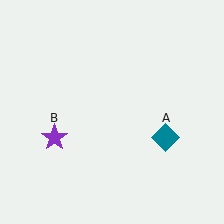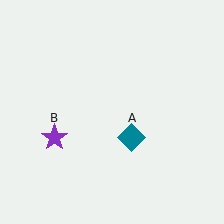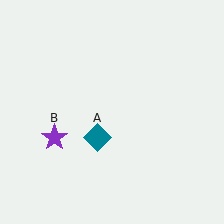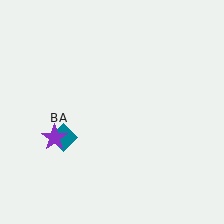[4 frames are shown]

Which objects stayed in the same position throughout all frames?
Purple star (object B) remained stationary.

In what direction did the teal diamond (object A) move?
The teal diamond (object A) moved left.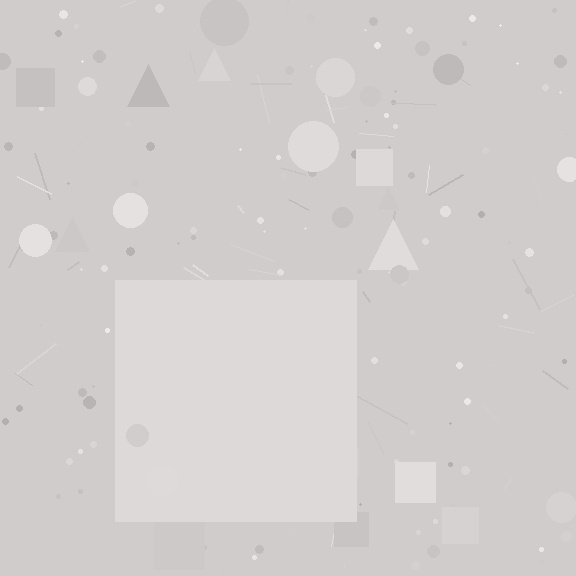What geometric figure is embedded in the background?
A square is embedded in the background.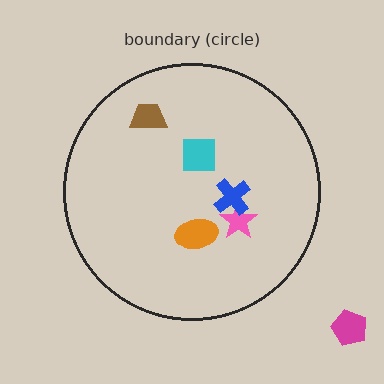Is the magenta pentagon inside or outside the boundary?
Outside.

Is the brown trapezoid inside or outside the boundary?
Inside.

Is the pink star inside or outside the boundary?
Inside.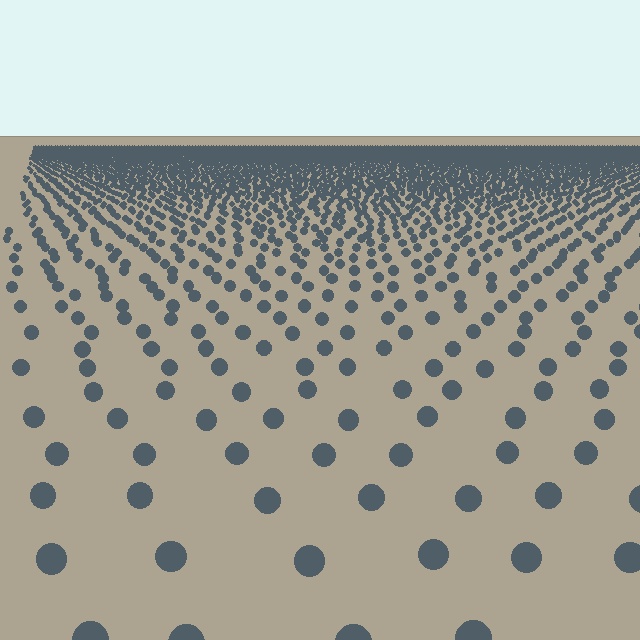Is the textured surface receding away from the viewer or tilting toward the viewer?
The surface is receding away from the viewer. Texture elements get smaller and denser toward the top.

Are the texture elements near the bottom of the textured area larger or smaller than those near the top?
Larger. Near the bottom, elements are closer to the viewer and appear at a bigger on-screen size.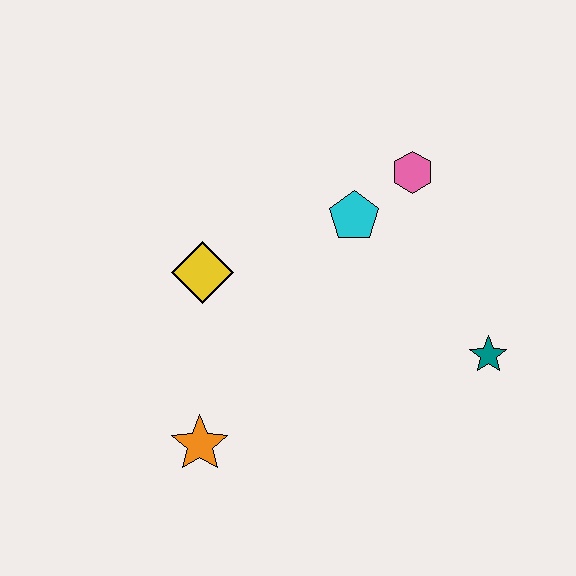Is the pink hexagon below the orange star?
No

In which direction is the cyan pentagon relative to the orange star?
The cyan pentagon is above the orange star.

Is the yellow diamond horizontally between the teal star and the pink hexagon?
No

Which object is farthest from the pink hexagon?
The orange star is farthest from the pink hexagon.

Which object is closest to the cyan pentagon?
The pink hexagon is closest to the cyan pentagon.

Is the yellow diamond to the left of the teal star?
Yes